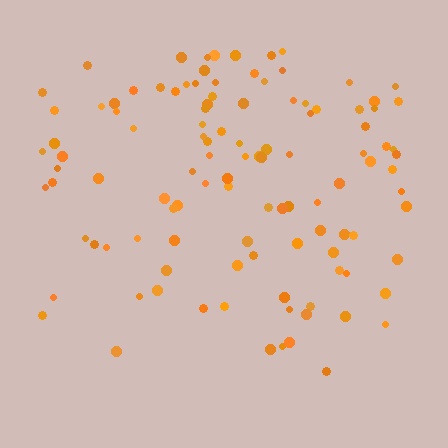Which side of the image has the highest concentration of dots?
The top.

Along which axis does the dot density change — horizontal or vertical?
Vertical.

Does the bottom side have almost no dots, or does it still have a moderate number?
Still a moderate number, just noticeably fewer than the top.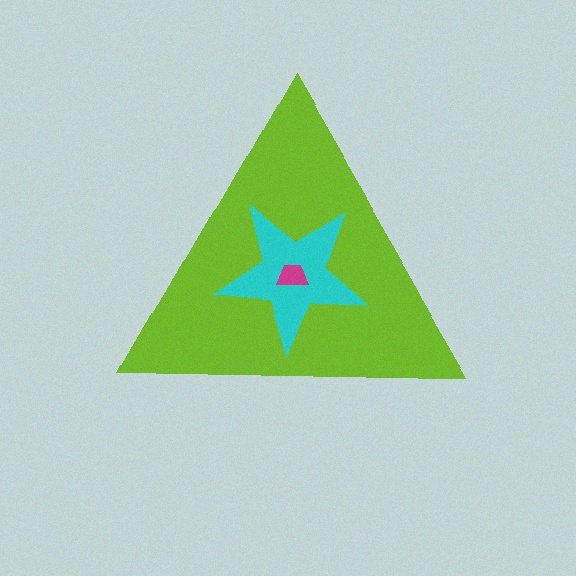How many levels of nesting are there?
3.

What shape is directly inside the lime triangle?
The cyan star.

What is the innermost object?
The magenta trapezoid.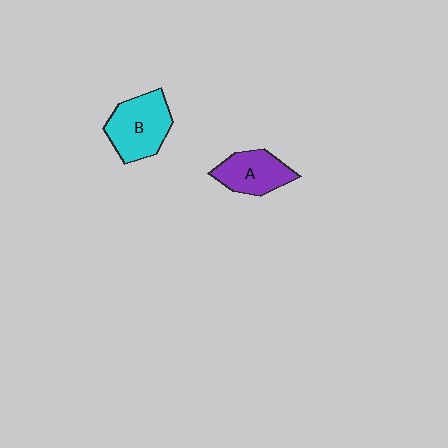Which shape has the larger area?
Shape B (cyan).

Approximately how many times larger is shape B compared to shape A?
Approximately 1.3 times.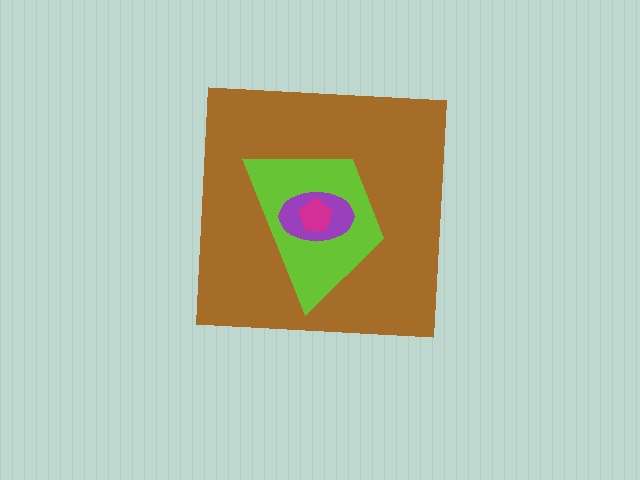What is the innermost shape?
The magenta pentagon.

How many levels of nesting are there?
4.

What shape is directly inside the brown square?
The lime trapezoid.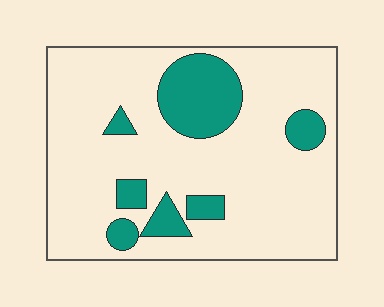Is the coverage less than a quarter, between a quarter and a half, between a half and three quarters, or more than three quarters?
Less than a quarter.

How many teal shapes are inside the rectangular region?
7.